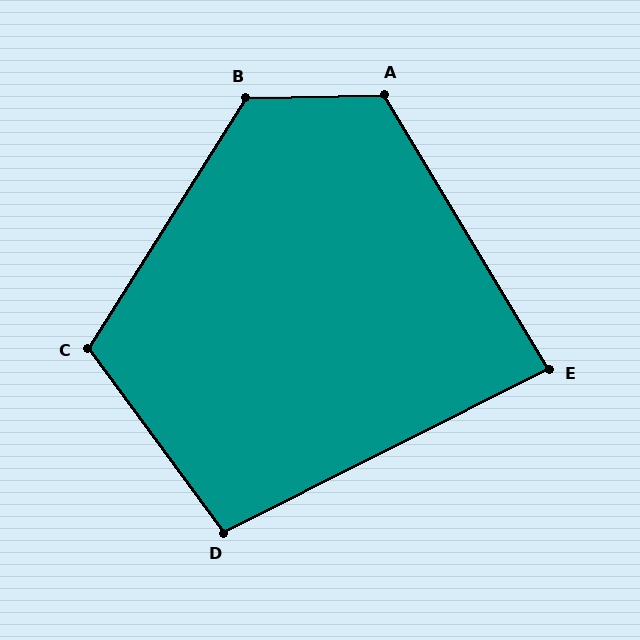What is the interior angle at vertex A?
Approximately 120 degrees (obtuse).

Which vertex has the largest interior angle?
B, at approximately 124 degrees.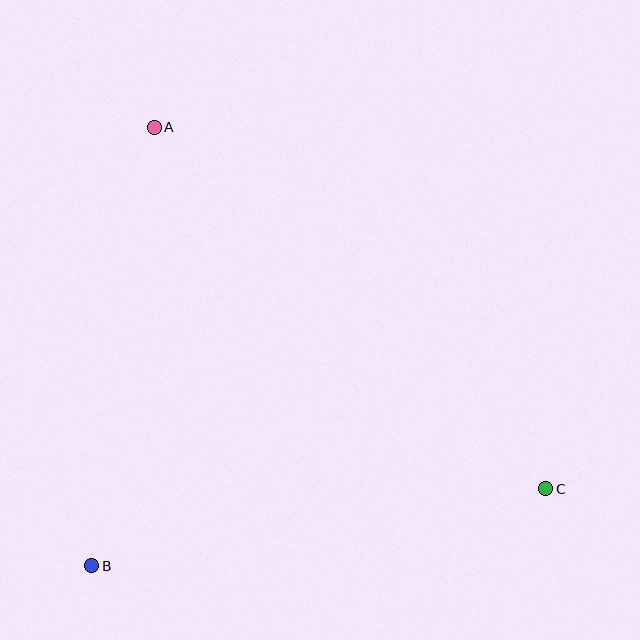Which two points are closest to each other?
Points A and B are closest to each other.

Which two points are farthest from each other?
Points A and C are farthest from each other.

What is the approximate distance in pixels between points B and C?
The distance between B and C is approximately 460 pixels.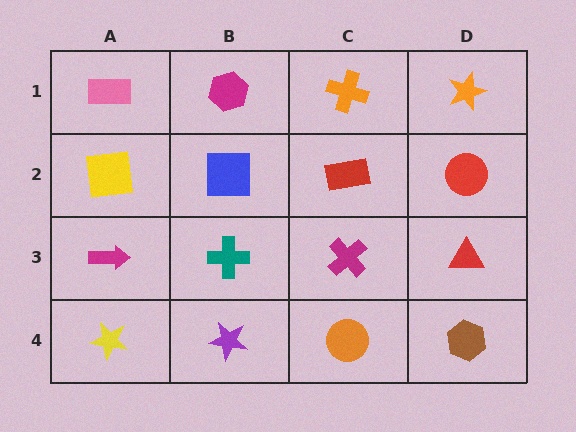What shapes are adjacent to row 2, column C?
An orange cross (row 1, column C), a magenta cross (row 3, column C), a blue square (row 2, column B), a red circle (row 2, column D).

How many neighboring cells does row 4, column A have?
2.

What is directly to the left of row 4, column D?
An orange circle.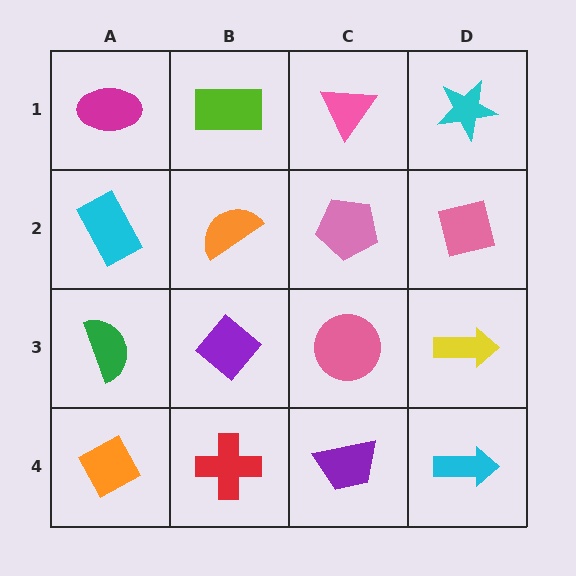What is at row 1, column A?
A magenta ellipse.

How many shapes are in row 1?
4 shapes.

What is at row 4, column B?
A red cross.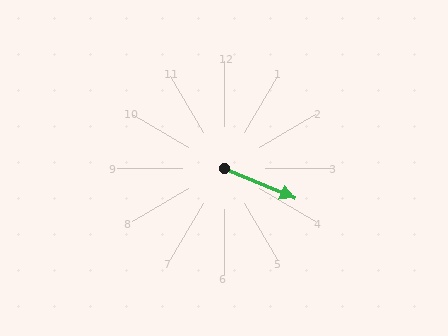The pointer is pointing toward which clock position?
Roughly 4 o'clock.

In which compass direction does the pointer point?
Southeast.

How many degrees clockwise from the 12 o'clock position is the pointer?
Approximately 113 degrees.